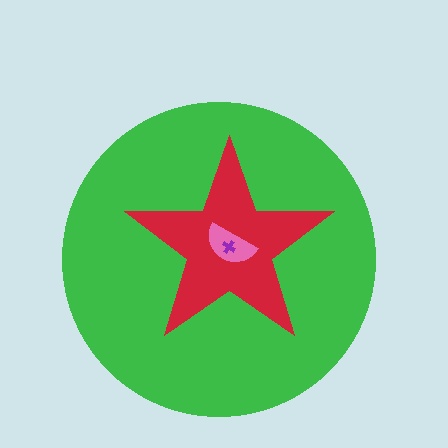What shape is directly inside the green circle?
The red star.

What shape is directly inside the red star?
The pink semicircle.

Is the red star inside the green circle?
Yes.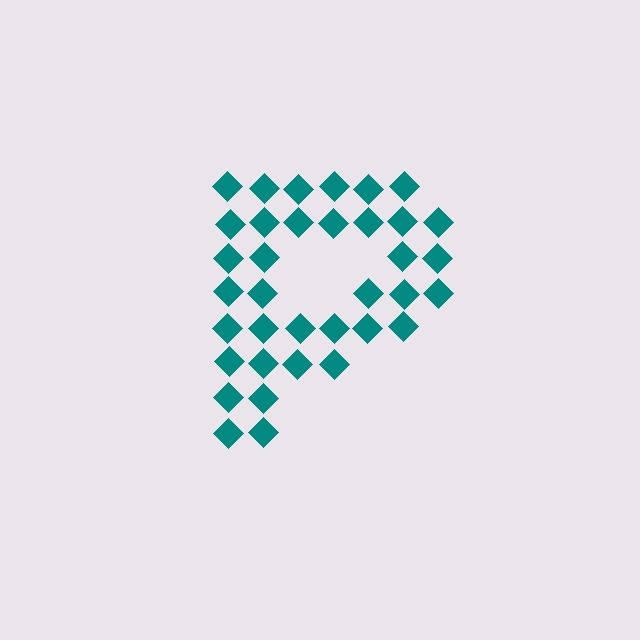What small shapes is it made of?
It is made of small diamonds.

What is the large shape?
The large shape is the letter P.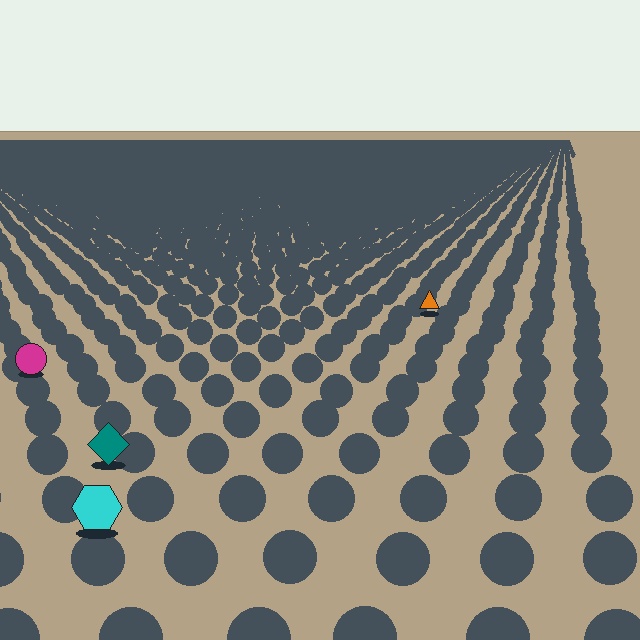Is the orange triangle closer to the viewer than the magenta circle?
No. The magenta circle is closer — you can tell from the texture gradient: the ground texture is coarser near it.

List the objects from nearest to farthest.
From nearest to farthest: the cyan hexagon, the teal diamond, the magenta circle, the orange triangle.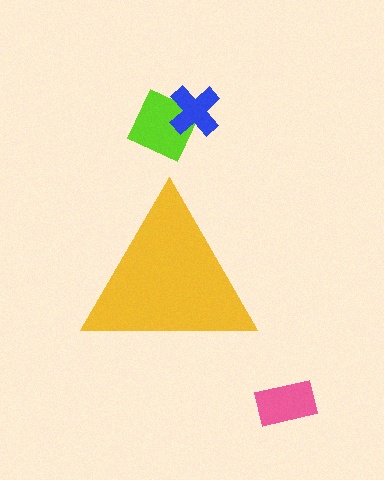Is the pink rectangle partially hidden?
No, the pink rectangle is fully visible.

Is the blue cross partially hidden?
No, the blue cross is fully visible.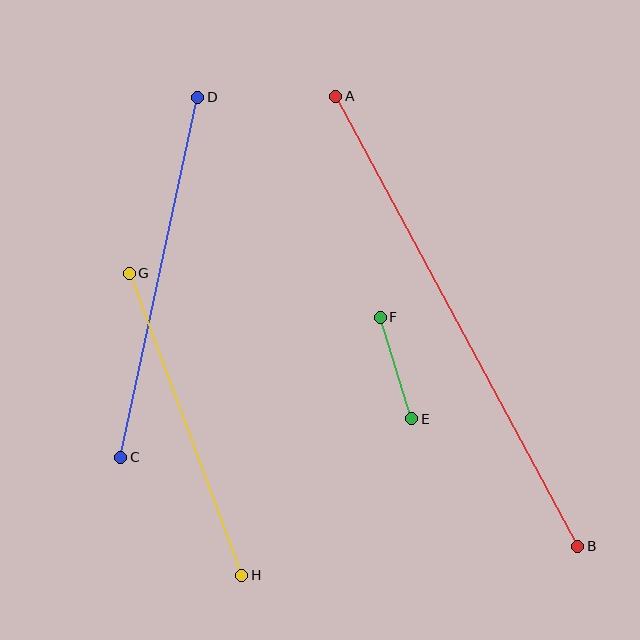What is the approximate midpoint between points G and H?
The midpoint is at approximately (186, 424) pixels.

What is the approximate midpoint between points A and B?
The midpoint is at approximately (457, 321) pixels.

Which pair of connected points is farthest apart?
Points A and B are farthest apart.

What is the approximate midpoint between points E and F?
The midpoint is at approximately (396, 368) pixels.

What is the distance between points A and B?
The distance is approximately 511 pixels.